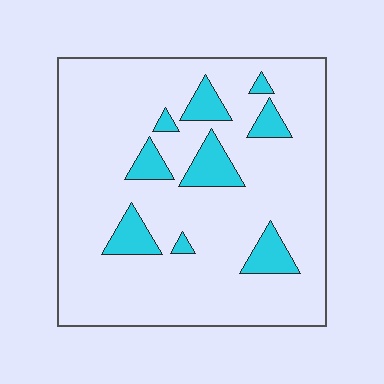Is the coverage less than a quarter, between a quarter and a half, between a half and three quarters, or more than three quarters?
Less than a quarter.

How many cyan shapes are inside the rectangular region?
9.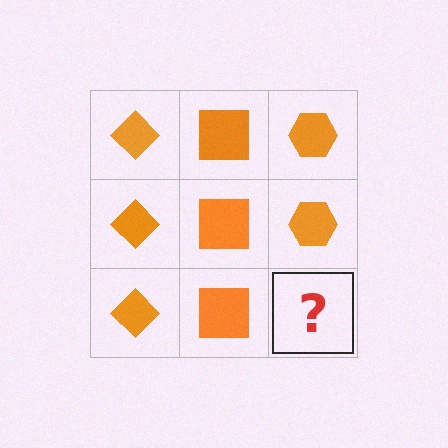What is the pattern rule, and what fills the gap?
The rule is that each column has a consistent shape. The gap should be filled with an orange hexagon.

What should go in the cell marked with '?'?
The missing cell should contain an orange hexagon.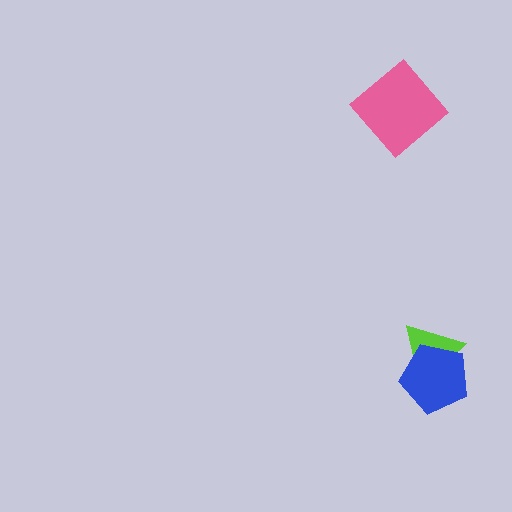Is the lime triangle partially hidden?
Yes, it is partially covered by another shape.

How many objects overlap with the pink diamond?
0 objects overlap with the pink diamond.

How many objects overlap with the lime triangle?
1 object overlaps with the lime triangle.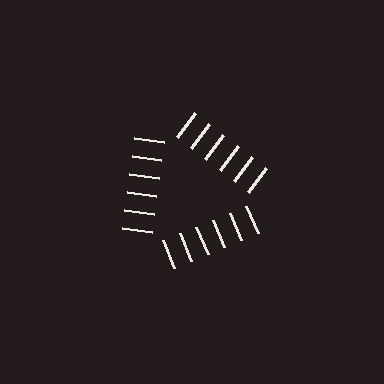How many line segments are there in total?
18 — 6 along each of the 3 edges.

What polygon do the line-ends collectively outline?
An illusory triangle — the line segments terminate on its edges but no continuous stroke is drawn.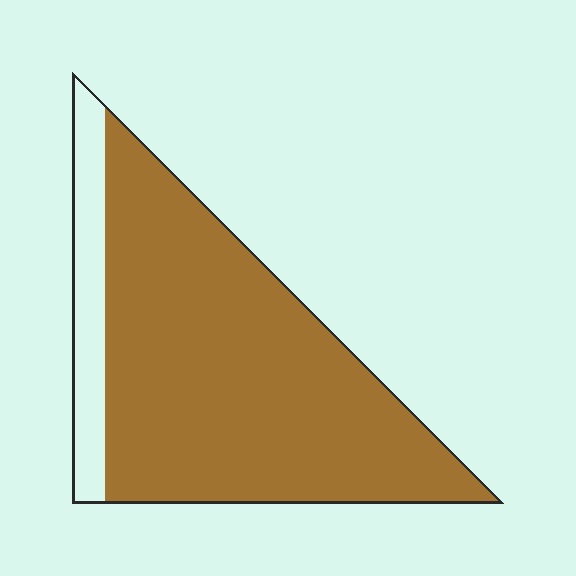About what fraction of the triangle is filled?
About five sixths (5/6).